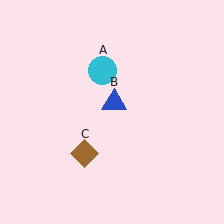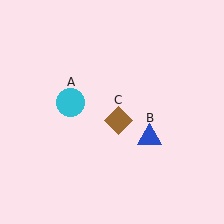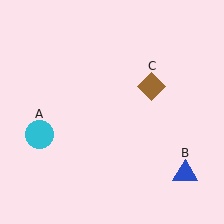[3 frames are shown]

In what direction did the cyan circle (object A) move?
The cyan circle (object A) moved down and to the left.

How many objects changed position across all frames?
3 objects changed position: cyan circle (object A), blue triangle (object B), brown diamond (object C).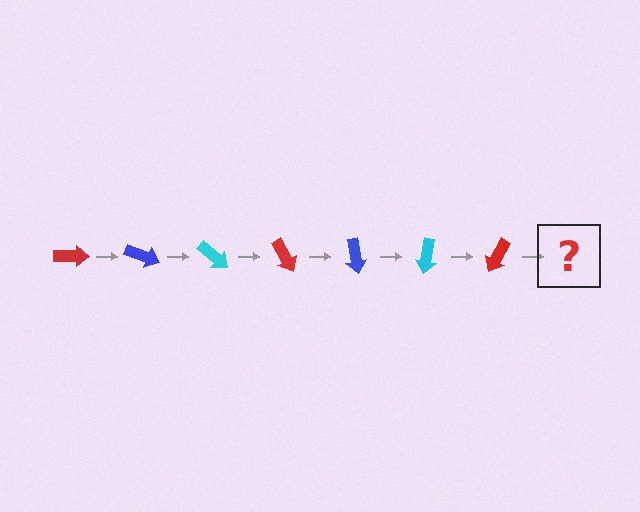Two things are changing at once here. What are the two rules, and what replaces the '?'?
The two rules are that it rotates 20 degrees each step and the color cycles through red, blue, and cyan. The '?' should be a blue arrow, rotated 140 degrees from the start.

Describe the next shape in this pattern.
It should be a blue arrow, rotated 140 degrees from the start.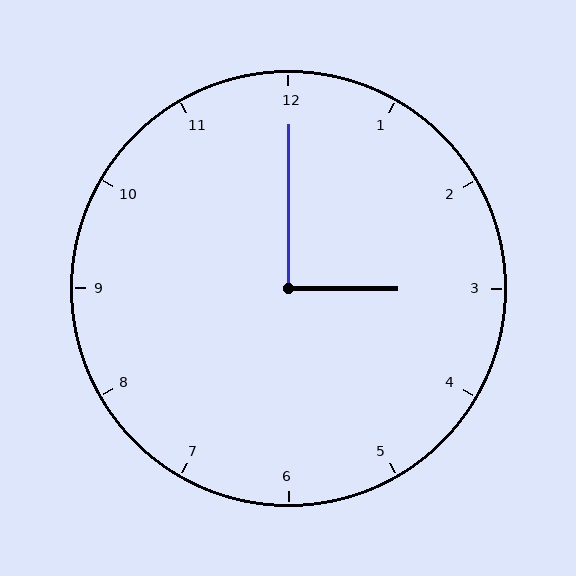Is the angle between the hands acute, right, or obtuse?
It is right.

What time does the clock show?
3:00.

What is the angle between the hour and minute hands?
Approximately 90 degrees.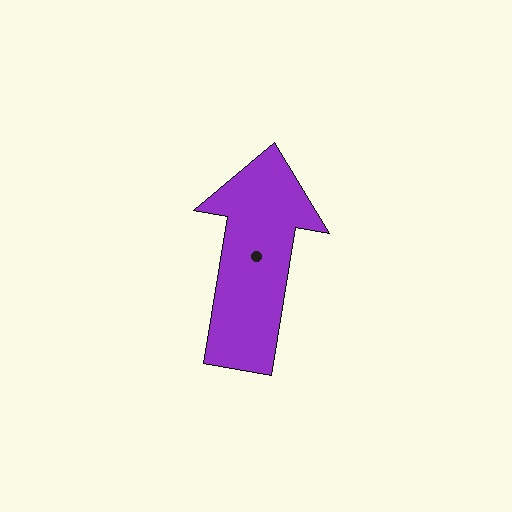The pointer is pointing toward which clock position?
Roughly 12 o'clock.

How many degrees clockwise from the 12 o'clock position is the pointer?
Approximately 9 degrees.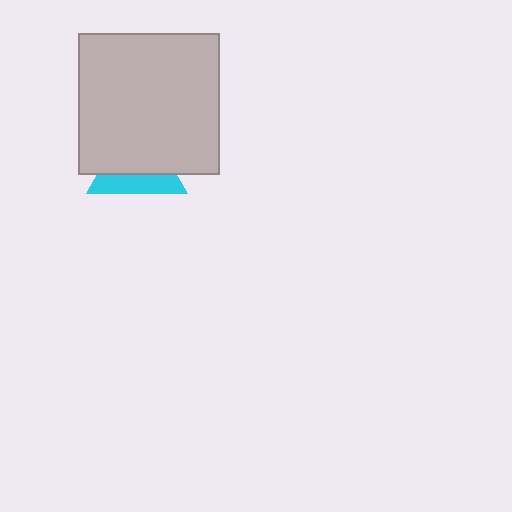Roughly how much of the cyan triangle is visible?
A small part of it is visible (roughly 37%).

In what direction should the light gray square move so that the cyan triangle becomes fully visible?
The light gray square should move up. That is the shortest direction to clear the overlap and leave the cyan triangle fully visible.